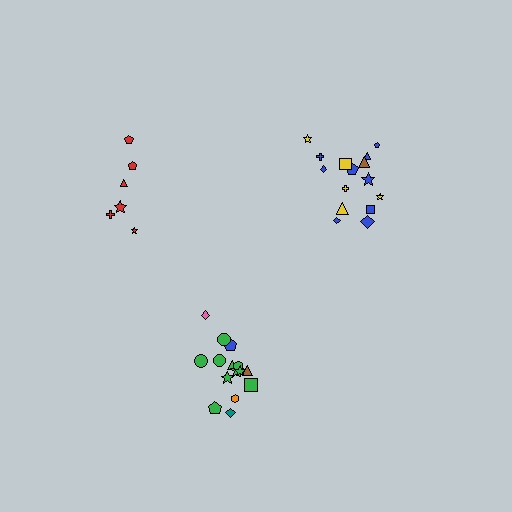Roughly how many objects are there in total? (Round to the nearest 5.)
Roughly 35 objects in total.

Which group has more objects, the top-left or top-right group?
The top-right group.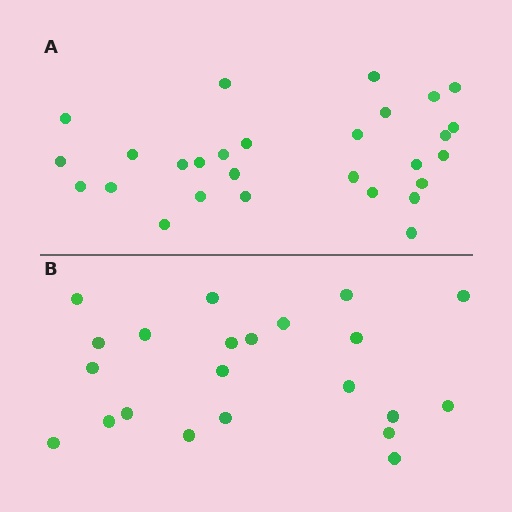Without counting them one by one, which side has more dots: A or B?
Region A (the top region) has more dots.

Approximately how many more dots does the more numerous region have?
Region A has about 6 more dots than region B.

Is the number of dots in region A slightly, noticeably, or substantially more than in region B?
Region A has noticeably more, but not dramatically so. The ratio is roughly 1.3 to 1.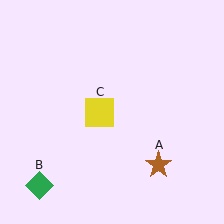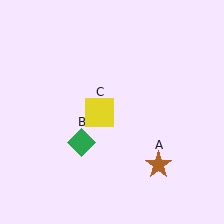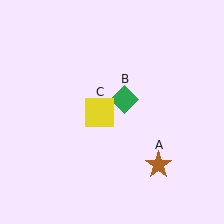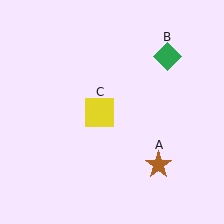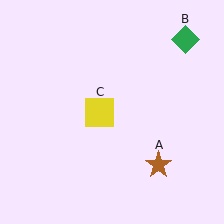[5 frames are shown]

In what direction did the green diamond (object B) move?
The green diamond (object B) moved up and to the right.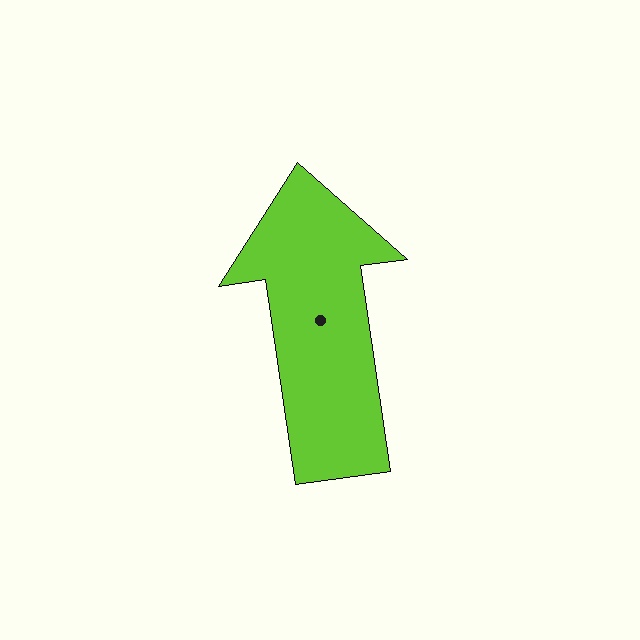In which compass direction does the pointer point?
North.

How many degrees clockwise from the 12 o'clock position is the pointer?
Approximately 352 degrees.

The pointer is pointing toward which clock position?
Roughly 12 o'clock.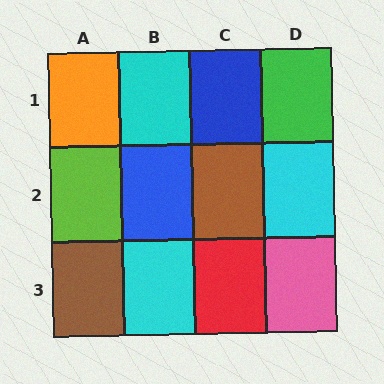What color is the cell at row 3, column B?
Cyan.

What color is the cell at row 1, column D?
Green.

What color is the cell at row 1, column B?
Cyan.